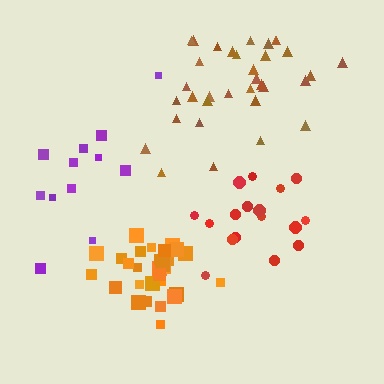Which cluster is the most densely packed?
Orange.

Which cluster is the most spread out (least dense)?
Purple.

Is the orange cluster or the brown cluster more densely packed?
Orange.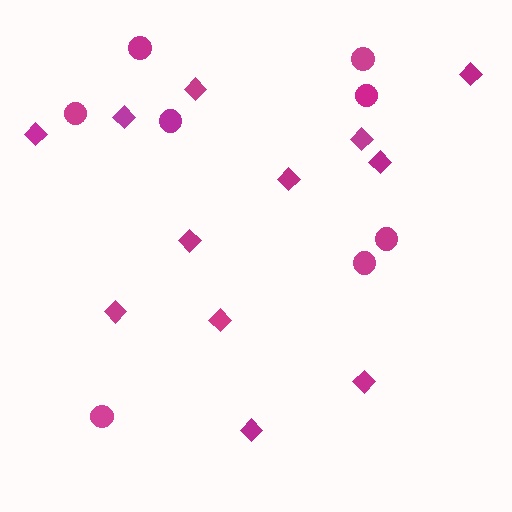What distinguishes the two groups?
There are 2 groups: one group of diamonds (12) and one group of circles (8).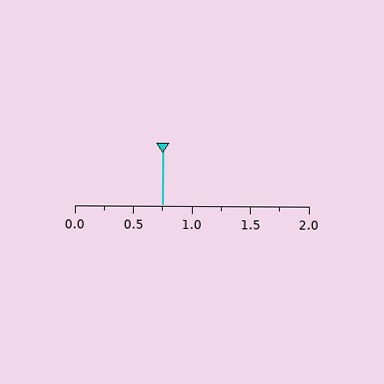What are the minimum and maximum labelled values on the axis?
The axis runs from 0.0 to 2.0.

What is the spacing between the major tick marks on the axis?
The major ticks are spaced 0.5 apart.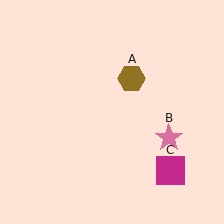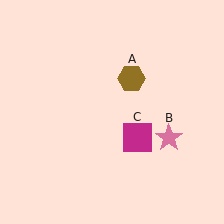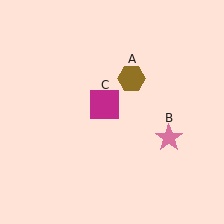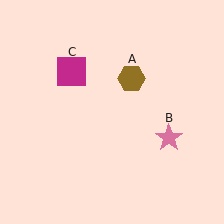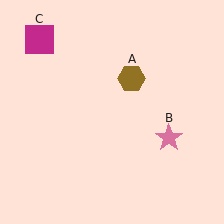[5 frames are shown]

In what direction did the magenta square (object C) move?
The magenta square (object C) moved up and to the left.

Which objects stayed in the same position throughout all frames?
Brown hexagon (object A) and pink star (object B) remained stationary.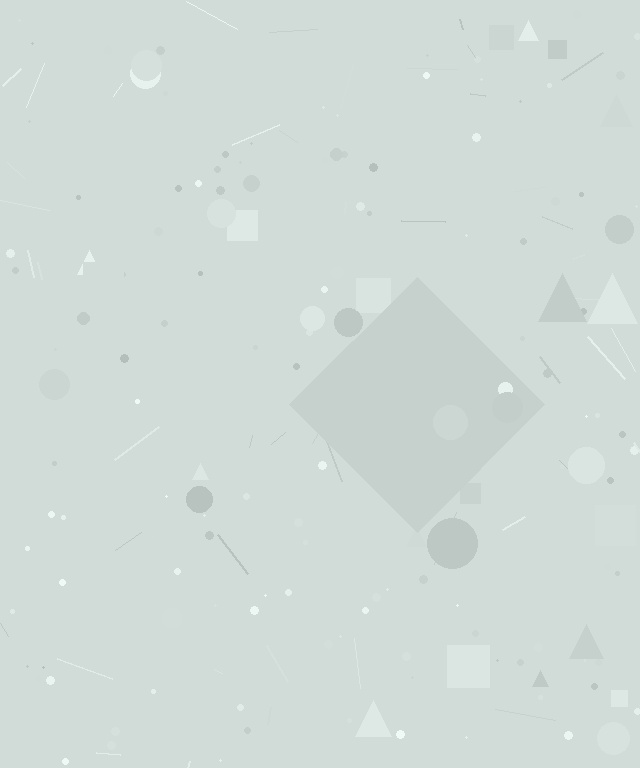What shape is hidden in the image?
A diamond is hidden in the image.